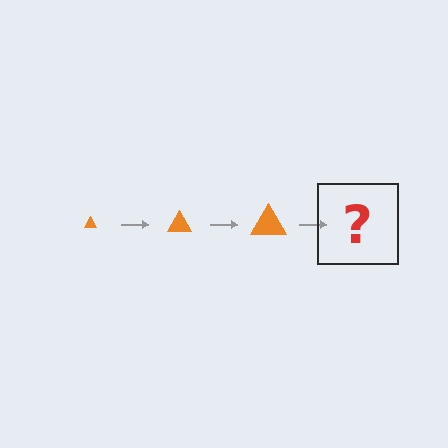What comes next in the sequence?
The next element should be an orange triangle, larger than the previous one.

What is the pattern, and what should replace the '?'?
The pattern is that the triangle gets progressively larger each step. The '?' should be an orange triangle, larger than the previous one.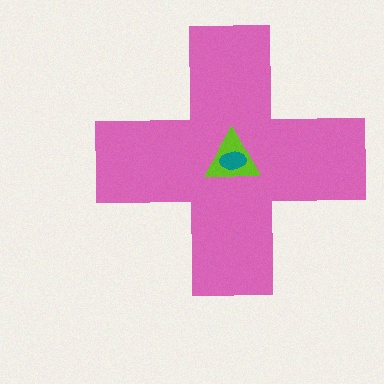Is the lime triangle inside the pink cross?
Yes.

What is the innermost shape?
The teal ellipse.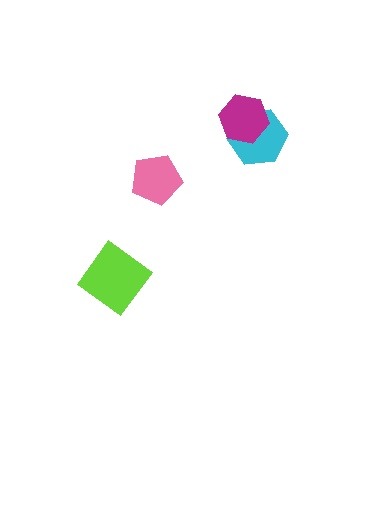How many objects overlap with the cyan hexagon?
1 object overlaps with the cyan hexagon.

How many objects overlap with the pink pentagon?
0 objects overlap with the pink pentagon.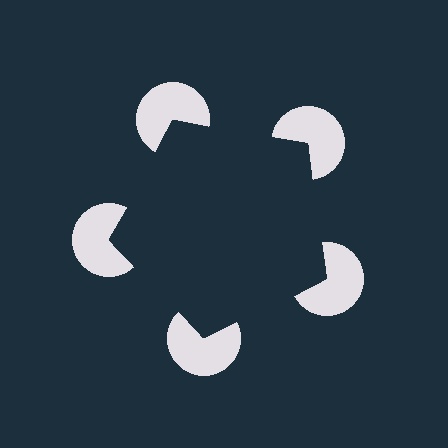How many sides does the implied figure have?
5 sides.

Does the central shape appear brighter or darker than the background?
It typically appears slightly darker than the background, even though no actual brightness change is drawn.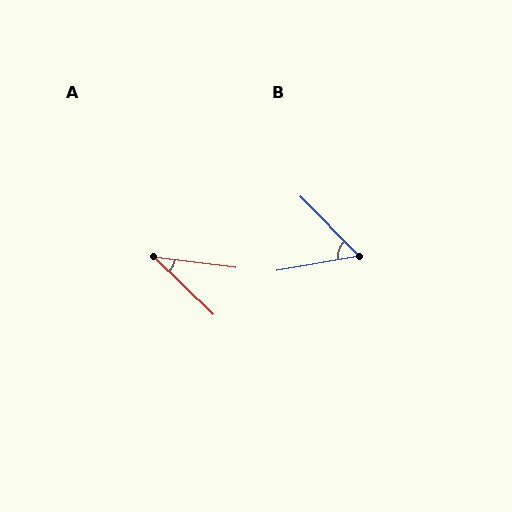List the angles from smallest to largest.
A (37°), B (56°).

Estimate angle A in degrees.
Approximately 37 degrees.